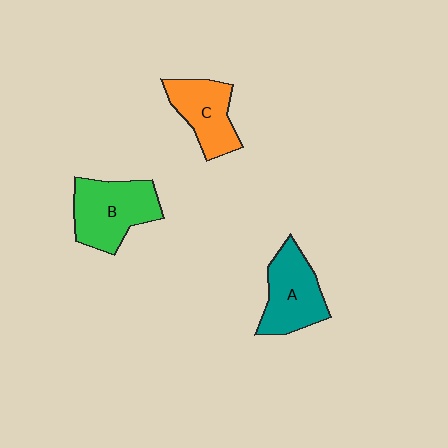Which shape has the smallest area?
Shape C (orange).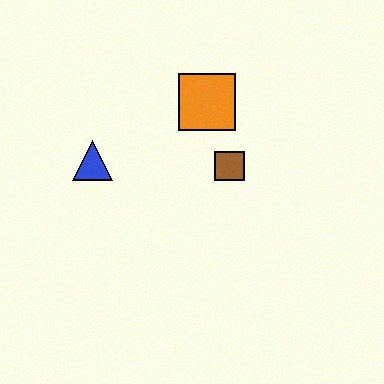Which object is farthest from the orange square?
The blue triangle is farthest from the orange square.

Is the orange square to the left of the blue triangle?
No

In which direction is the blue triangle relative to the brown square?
The blue triangle is to the left of the brown square.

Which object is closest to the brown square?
The orange square is closest to the brown square.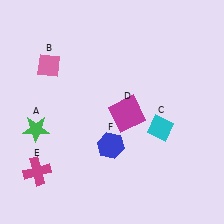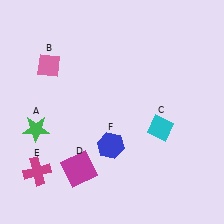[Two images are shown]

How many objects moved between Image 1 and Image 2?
1 object moved between the two images.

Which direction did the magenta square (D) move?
The magenta square (D) moved down.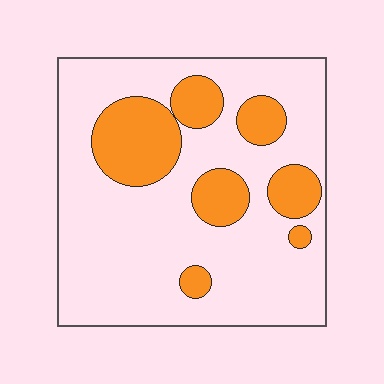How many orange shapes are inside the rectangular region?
7.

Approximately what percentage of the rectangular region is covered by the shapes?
Approximately 25%.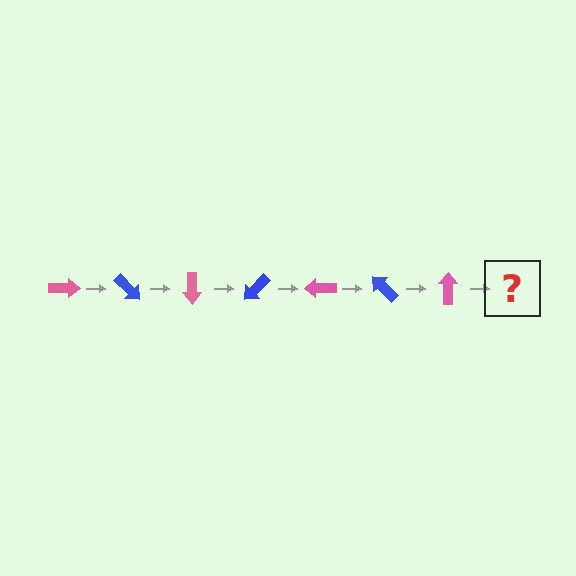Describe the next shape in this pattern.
It should be a blue arrow, rotated 315 degrees from the start.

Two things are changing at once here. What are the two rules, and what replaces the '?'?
The two rules are that it rotates 45 degrees each step and the color cycles through pink and blue. The '?' should be a blue arrow, rotated 315 degrees from the start.